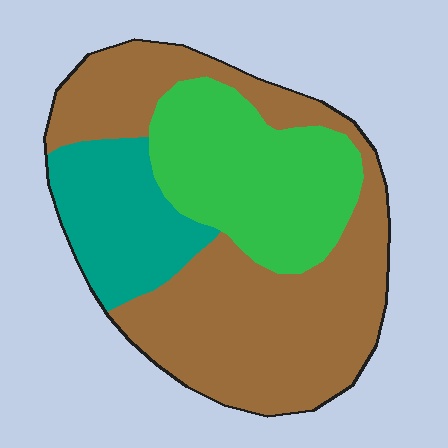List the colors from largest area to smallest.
From largest to smallest: brown, green, teal.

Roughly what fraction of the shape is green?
Green covers about 30% of the shape.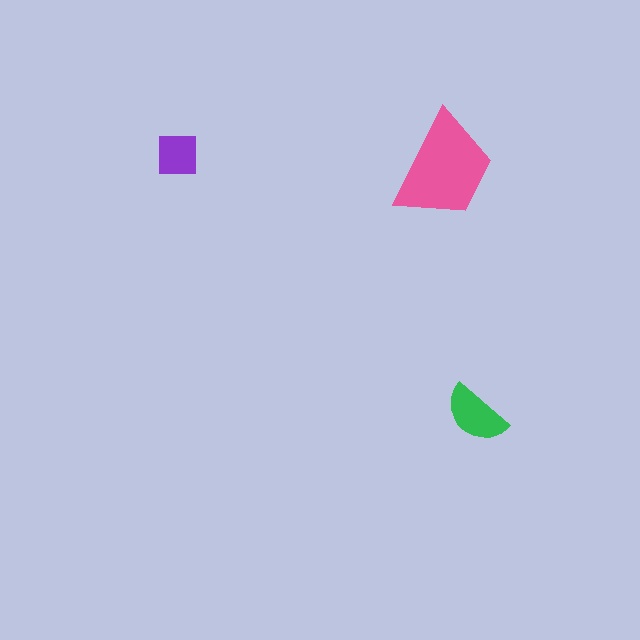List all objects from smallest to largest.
The purple square, the green semicircle, the pink trapezoid.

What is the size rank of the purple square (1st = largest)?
3rd.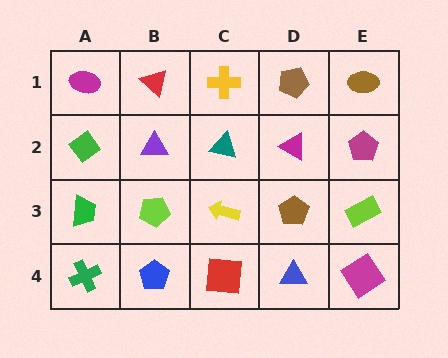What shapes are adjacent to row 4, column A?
A green trapezoid (row 3, column A), a blue pentagon (row 4, column B).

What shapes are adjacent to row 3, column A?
A green diamond (row 2, column A), a green cross (row 4, column A), a lime pentagon (row 3, column B).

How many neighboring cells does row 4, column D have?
3.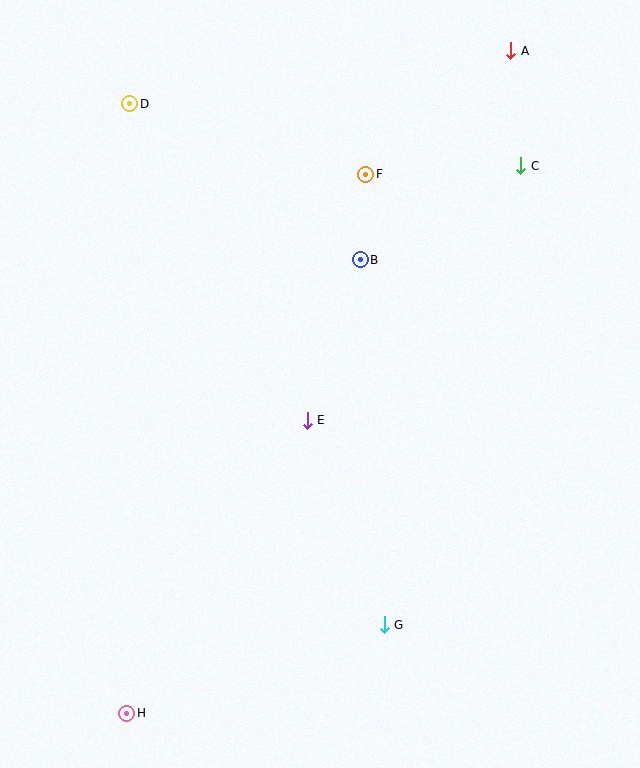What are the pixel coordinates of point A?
Point A is at (511, 51).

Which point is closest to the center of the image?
Point E at (307, 420) is closest to the center.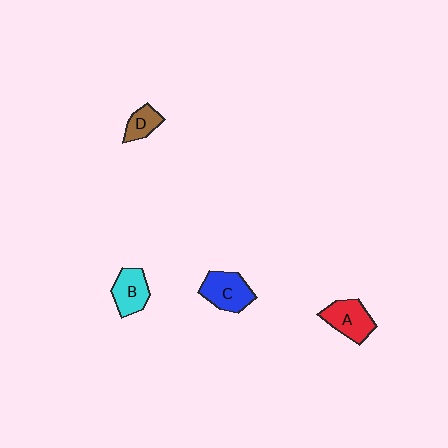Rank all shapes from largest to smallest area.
From largest to smallest: C (blue), A (red), B (cyan), D (brown).